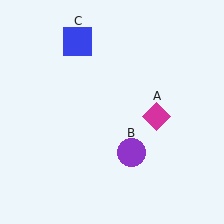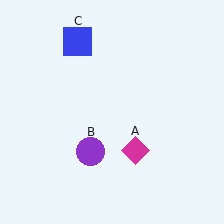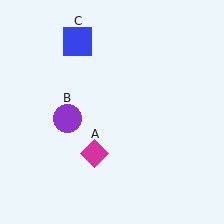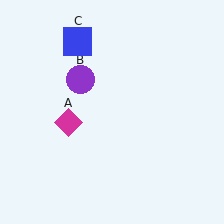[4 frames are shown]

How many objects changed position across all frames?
2 objects changed position: magenta diamond (object A), purple circle (object B).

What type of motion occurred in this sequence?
The magenta diamond (object A), purple circle (object B) rotated clockwise around the center of the scene.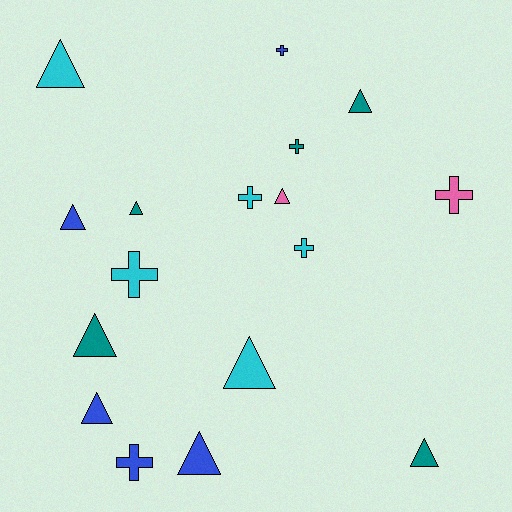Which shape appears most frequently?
Triangle, with 10 objects.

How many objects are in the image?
There are 17 objects.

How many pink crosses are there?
There is 1 pink cross.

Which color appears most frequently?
Cyan, with 5 objects.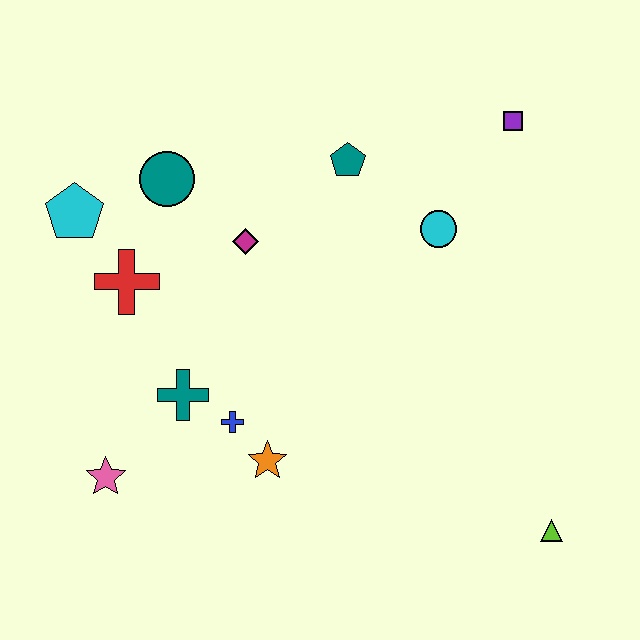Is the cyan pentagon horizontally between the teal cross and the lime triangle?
No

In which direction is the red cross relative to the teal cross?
The red cross is above the teal cross.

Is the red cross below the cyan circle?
Yes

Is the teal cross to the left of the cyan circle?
Yes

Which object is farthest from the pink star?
The purple square is farthest from the pink star.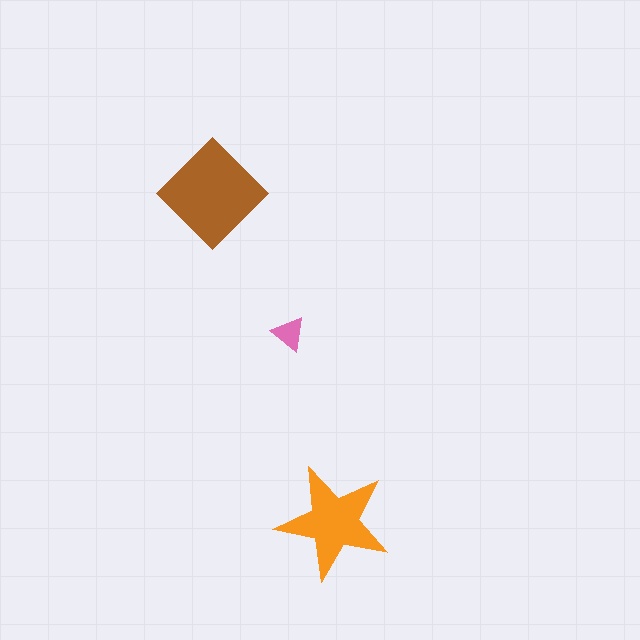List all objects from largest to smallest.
The brown diamond, the orange star, the pink triangle.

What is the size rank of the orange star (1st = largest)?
2nd.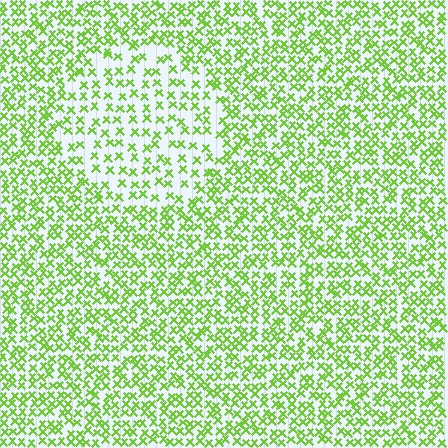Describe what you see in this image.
The image contains small lime elements arranged at two different densities. A circle-shaped region is visible where the elements are less densely packed than the surrounding area.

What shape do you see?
I see a circle.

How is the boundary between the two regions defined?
The boundary is defined by a change in element density (approximately 1.9x ratio). All elements are the same color, size, and shape.